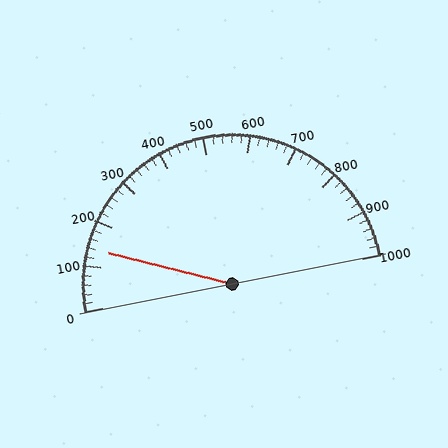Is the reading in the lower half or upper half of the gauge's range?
The reading is in the lower half of the range (0 to 1000).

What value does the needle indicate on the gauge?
The needle indicates approximately 140.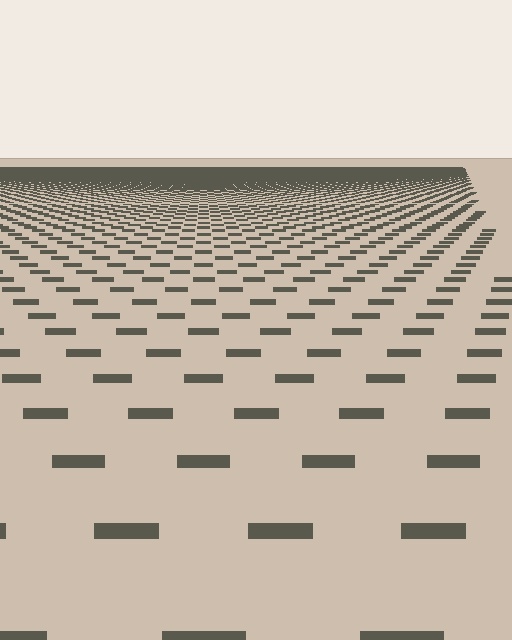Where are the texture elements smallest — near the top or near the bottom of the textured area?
Near the top.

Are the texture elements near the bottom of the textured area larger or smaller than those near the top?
Larger. Near the bottom, elements are closer to the viewer and appear at a bigger on-screen size.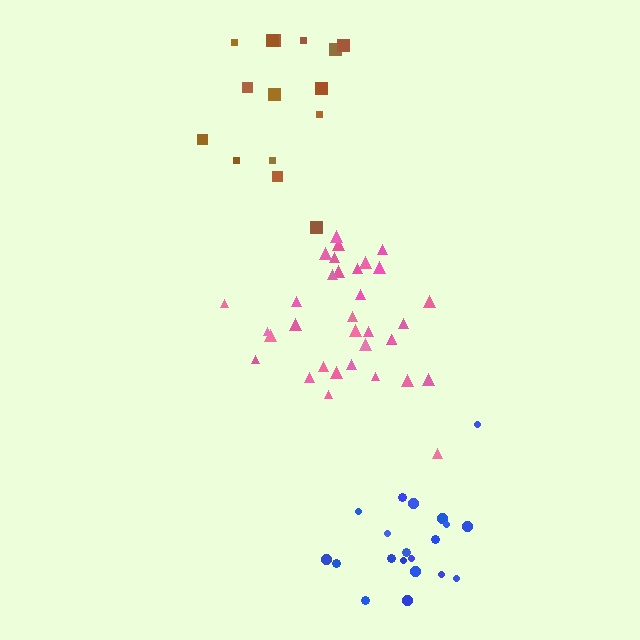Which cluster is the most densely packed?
Blue.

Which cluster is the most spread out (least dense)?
Brown.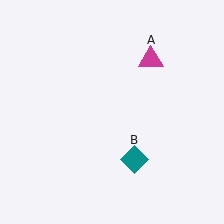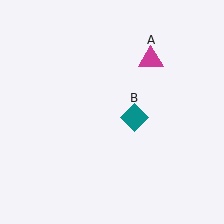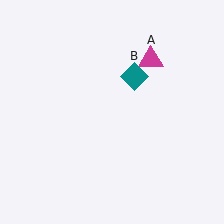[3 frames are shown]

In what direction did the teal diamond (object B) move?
The teal diamond (object B) moved up.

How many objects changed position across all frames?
1 object changed position: teal diamond (object B).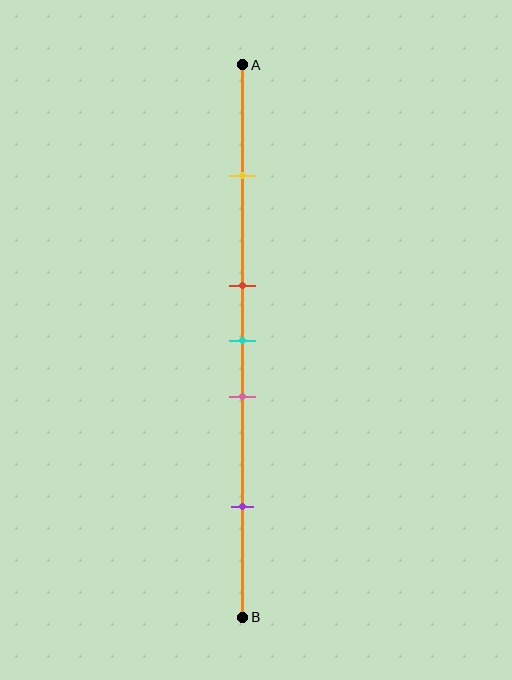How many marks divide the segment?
There are 5 marks dividing the segment.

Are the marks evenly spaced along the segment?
No, the marks are not evenly spaced.